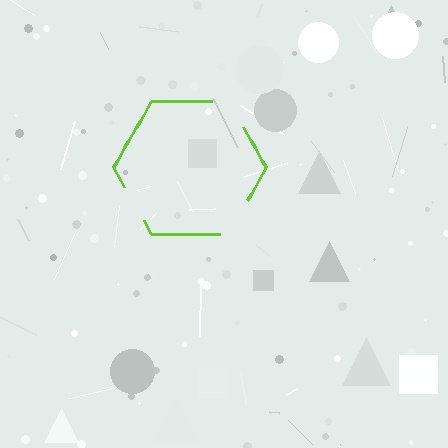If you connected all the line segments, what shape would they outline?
They would outline a hexagon.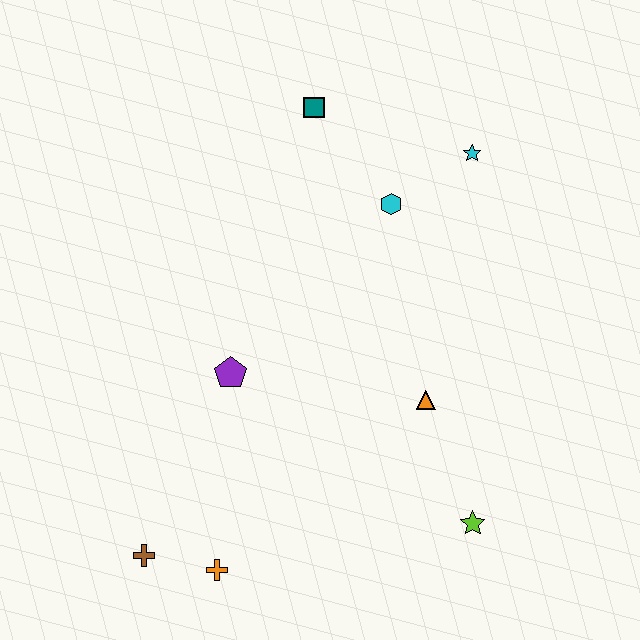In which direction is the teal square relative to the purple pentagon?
The teal square is above the purple pentagon.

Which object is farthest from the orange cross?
The cyan star is farthest from the orange cross.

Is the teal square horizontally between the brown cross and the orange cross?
No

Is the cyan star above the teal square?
No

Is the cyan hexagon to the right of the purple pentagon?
Yes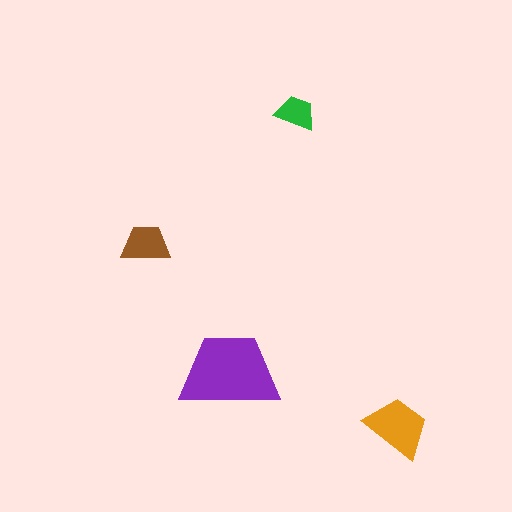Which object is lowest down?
The orange trapezoid is bottommost.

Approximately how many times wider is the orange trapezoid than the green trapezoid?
About 1.5 times wider.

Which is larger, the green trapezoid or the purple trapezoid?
The purple one.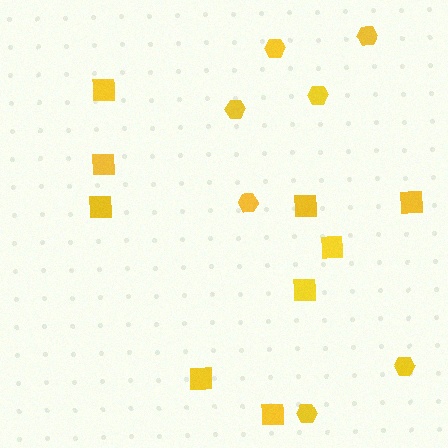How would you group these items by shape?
There are 2 groups: one group of hexagons (7) and one group of squares (9).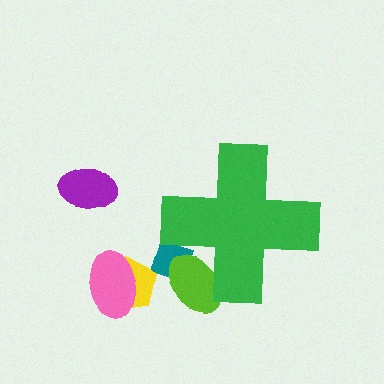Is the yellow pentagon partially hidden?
No, the yellow pentagon is fully visible.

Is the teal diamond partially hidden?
Yes, the teal diamond is partially hidden behind the green cross.